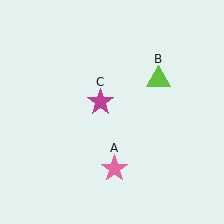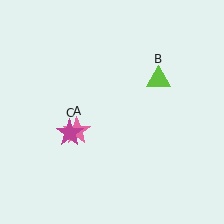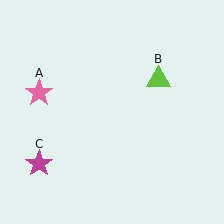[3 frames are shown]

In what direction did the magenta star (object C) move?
The magenta star (object C) moved down and to the left.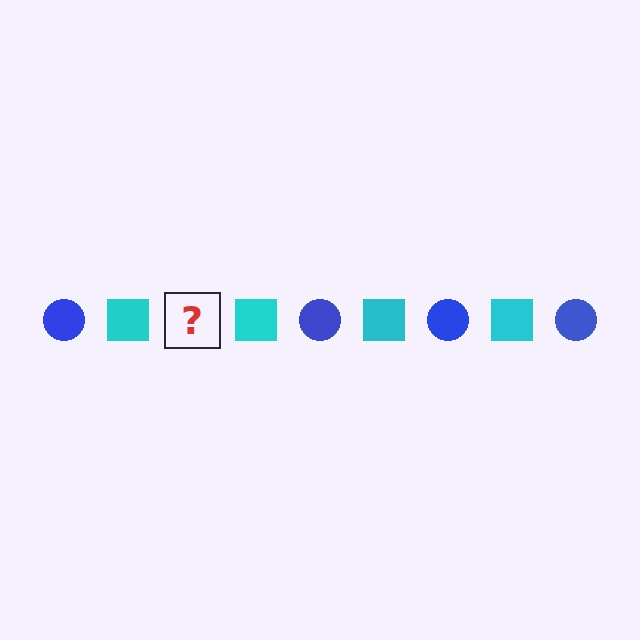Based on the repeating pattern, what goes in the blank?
The blank should be a blue circle.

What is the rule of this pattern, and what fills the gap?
The rule is that the pattern alternates between blue circle and cyan square. The gap should be filled with a blue circle.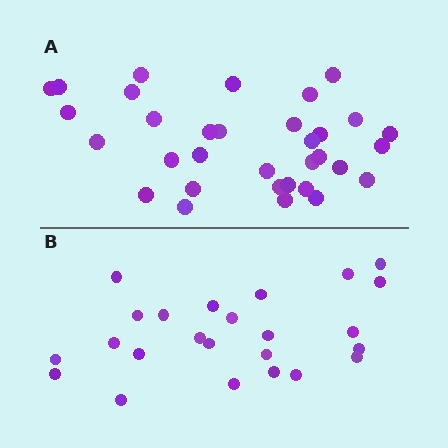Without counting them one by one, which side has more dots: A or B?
Region A (the top region) has more dots.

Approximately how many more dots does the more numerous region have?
Region A has roughly 8 or so more dots than region B.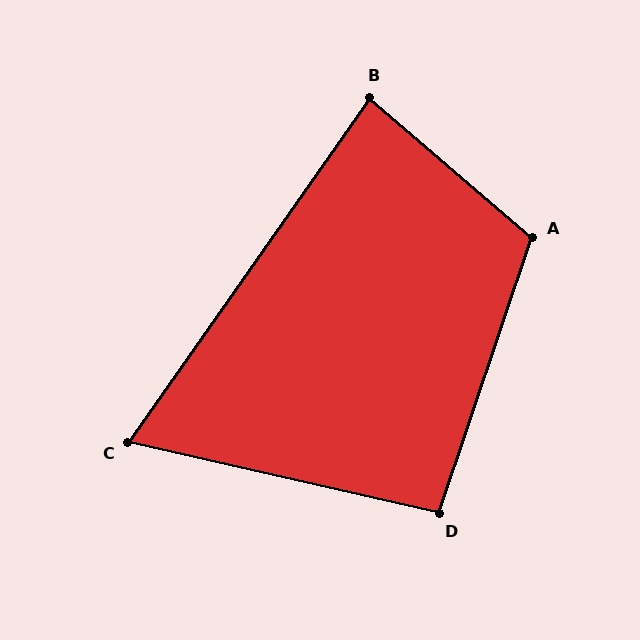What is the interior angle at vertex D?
Approximately 96 degrees (obtuse).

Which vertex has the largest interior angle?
A, at approximately 112 degrees.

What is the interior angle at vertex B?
Approximately 84 degrees (acute).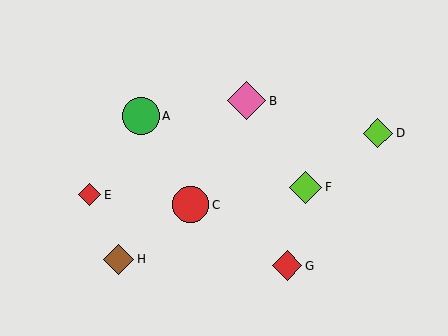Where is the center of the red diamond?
The center of the red diamond is at (287, 266).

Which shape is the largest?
The pink diamond (labeled B) is the largest.